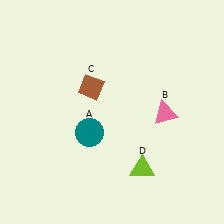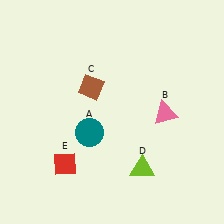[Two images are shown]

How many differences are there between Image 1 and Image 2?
There is 1 difference between the two images.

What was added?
A red diamond (E) was added in Image 2.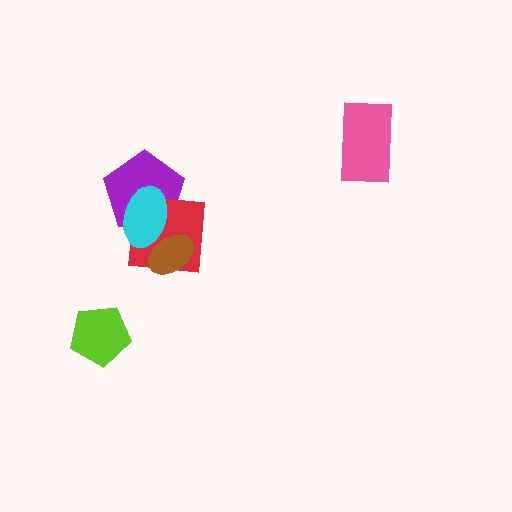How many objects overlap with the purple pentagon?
2 objects overlap with the purple pentagon.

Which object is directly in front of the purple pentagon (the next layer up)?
The red square is directly in front of the purple pentagon.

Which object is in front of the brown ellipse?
The cyan ellipse is in front of the brown ellipse.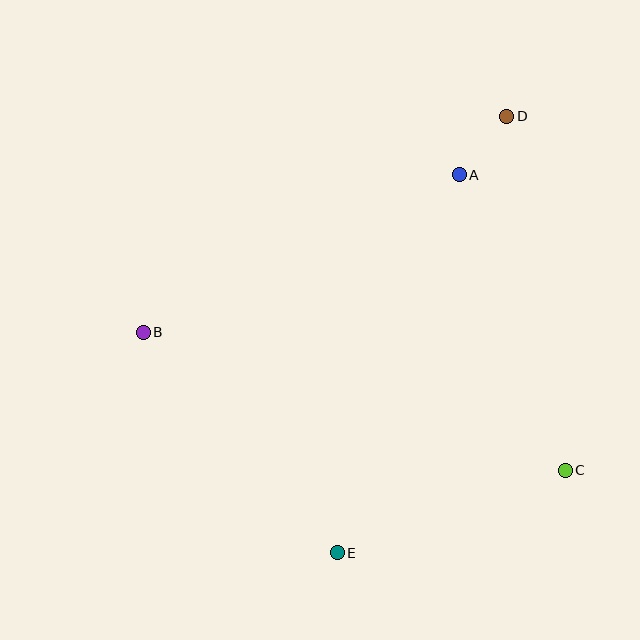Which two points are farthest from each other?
Points D and E are farthest from each other.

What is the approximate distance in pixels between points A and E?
The distance between A and E is approximately 398 pixels.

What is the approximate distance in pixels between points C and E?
The distance between C and E is approximately 242 pixels.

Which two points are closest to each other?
Points A and D are closest to each other.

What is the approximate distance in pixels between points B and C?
The distance between B and C is approximately 444 pixels.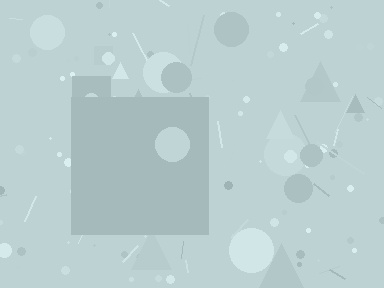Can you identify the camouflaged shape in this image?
The camouflaged shape is a square.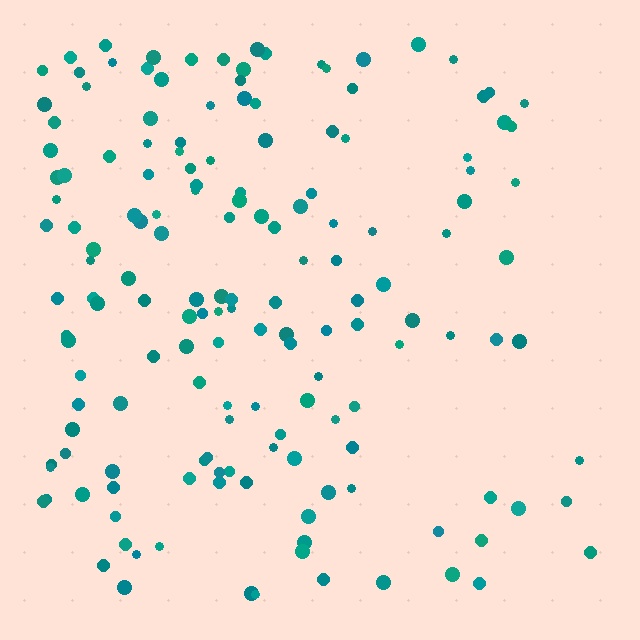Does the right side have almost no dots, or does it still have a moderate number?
Still a moderate number, just noticeably fewer than the left.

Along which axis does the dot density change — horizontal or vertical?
Horizontal.